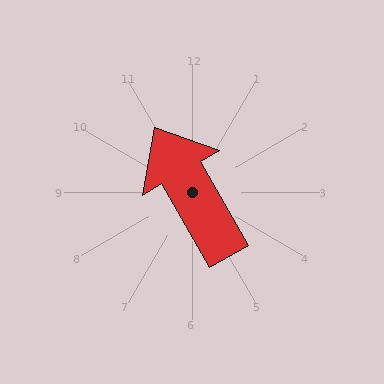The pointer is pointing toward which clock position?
Roughly 11 o'clock.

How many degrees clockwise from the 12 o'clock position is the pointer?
Approximately 330 degrees.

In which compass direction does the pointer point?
Northwest.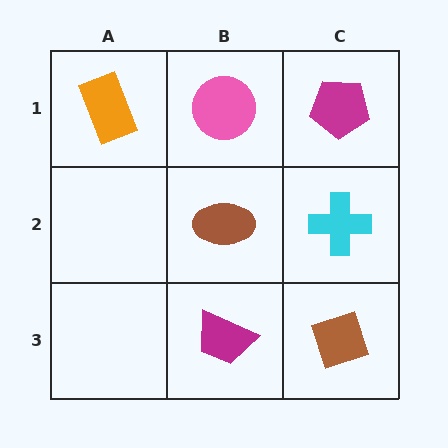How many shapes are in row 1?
3 shapes.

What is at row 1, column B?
A pink circle.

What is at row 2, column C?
A cyan cross.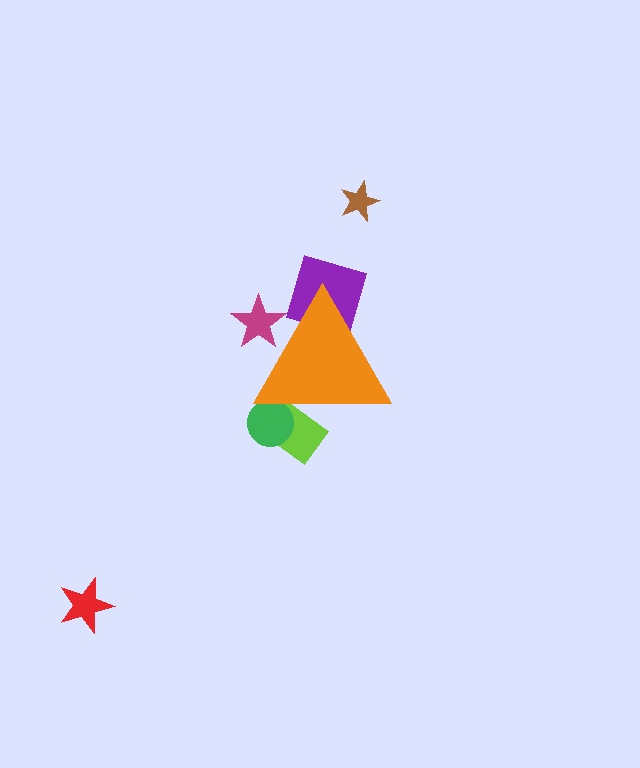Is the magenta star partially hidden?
Yes, the magenta star is partially hidden behind the orange triangle.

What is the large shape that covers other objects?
An orange triangle.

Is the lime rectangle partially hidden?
Yes, the lime rectangle is partially hidden behind the orange triangle.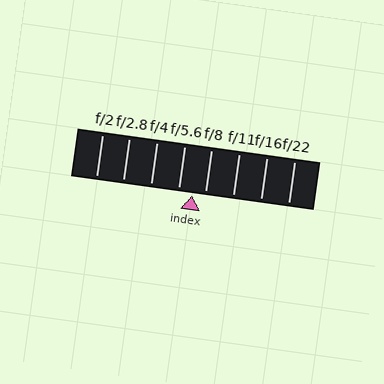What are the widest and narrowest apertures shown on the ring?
The widest aperture shown is f/2 and the narrowest is f/22.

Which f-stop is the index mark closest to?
The index mark is closest to f/8.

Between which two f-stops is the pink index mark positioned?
The index mark is between f/5.6 and f/8.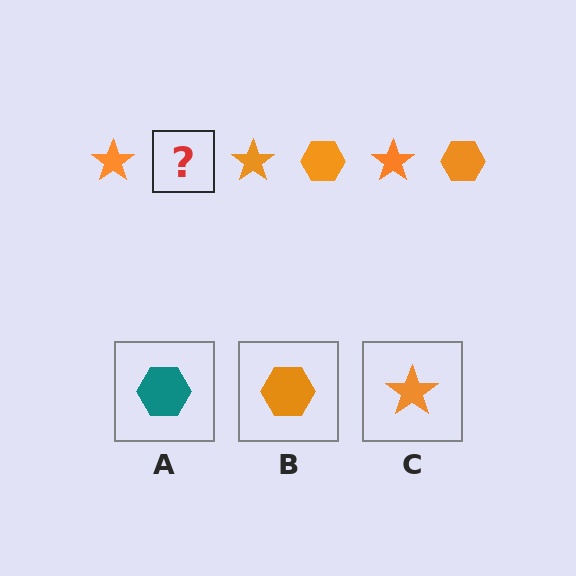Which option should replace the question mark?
Option B.